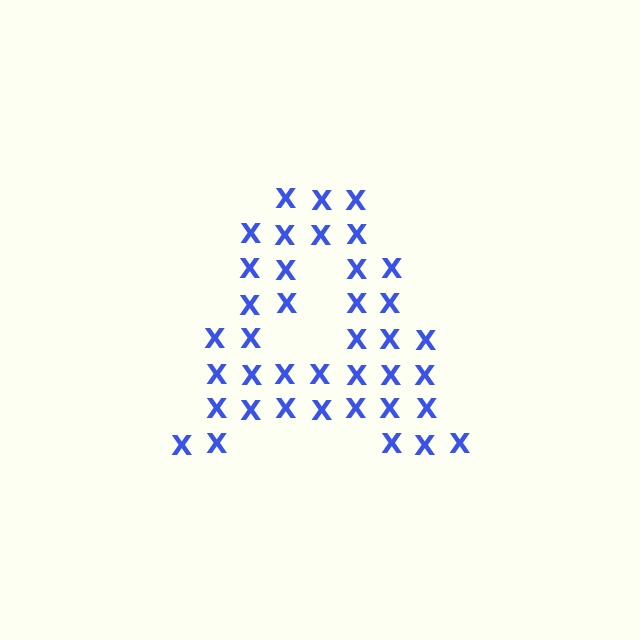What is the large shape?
The large shape is the letter A.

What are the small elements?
The small elements are letter X's.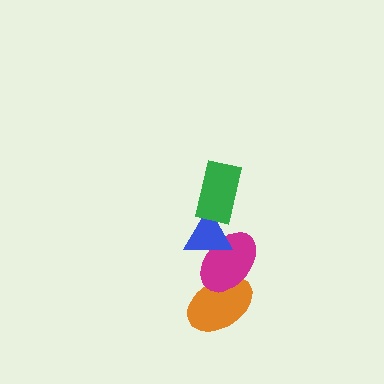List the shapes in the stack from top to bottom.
From top to bottom: the green rectangle, the blue triangle, the magenta ellipse, the orange ellipse.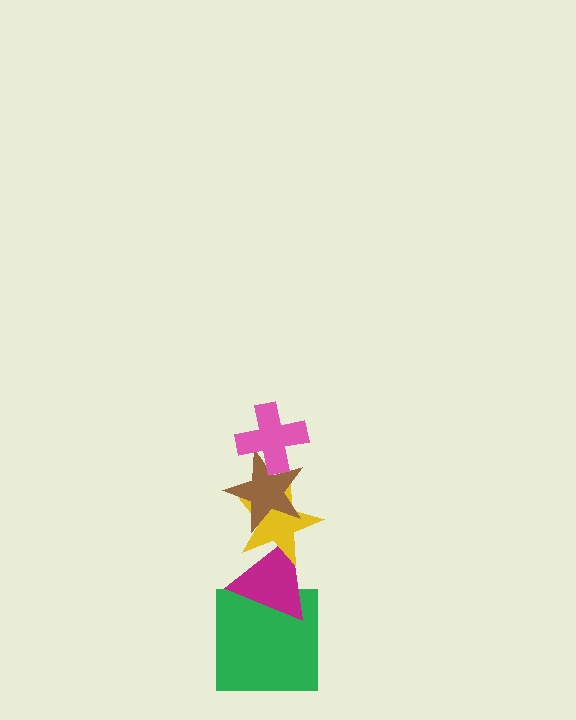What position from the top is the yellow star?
The yellow star is 3rd from the top.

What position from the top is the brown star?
The brown star is 2nd from the top.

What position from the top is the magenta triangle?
The magenta triangle is 4th from the top.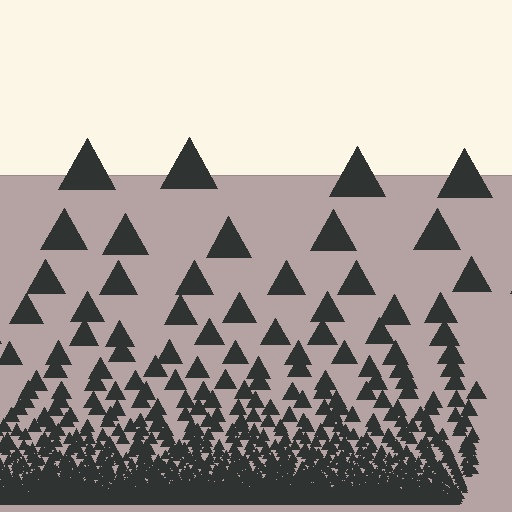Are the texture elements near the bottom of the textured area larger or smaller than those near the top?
Smaller. The gradient is inverted — elements near the bottom are smaller and denser.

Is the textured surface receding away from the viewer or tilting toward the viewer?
The surface appears to tilt toward the viewer. Texture elements get larger and sparser toward the top.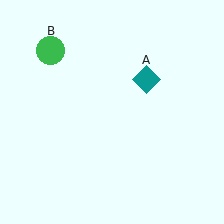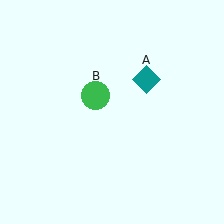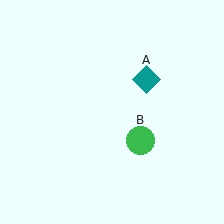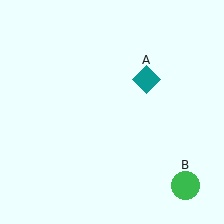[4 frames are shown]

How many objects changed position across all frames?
1 object changed position: green circle (object B).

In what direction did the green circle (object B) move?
The green circle (object B) moved down and to the right.